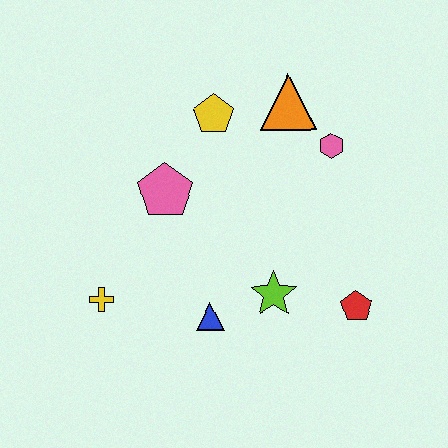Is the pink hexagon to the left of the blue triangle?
No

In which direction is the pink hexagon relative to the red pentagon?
The pink hexagon is above the red pentagon.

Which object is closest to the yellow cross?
The blue triangle is closest to the yellow cross.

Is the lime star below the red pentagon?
No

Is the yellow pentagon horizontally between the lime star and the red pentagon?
No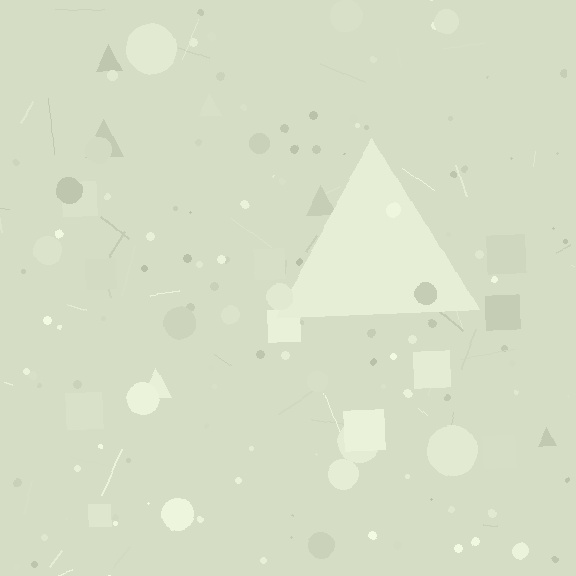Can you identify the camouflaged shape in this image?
The camouflaged shape is a triangle.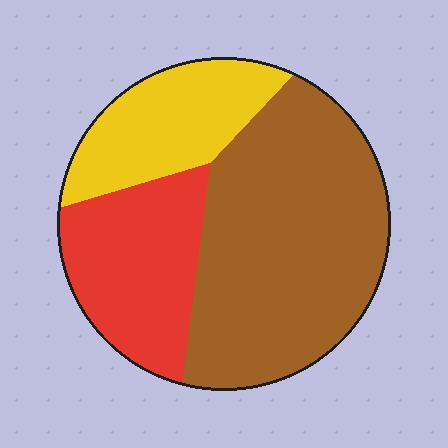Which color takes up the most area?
Brown, at roughly 55%.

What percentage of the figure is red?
Red takes up between a quarter and a half of the figure.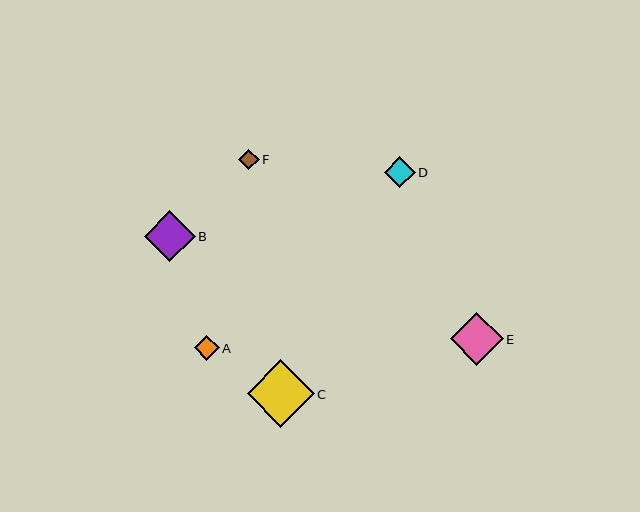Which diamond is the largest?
Diamond C is the largest with a size of approximately 67 pixels.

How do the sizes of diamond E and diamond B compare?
Diamond E and diamond B are approximately the same size.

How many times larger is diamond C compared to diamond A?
Diamond C is approximately 2.7 times the size of diamond A.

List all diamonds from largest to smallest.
From largest to smallest: C, E, B, D, A, F.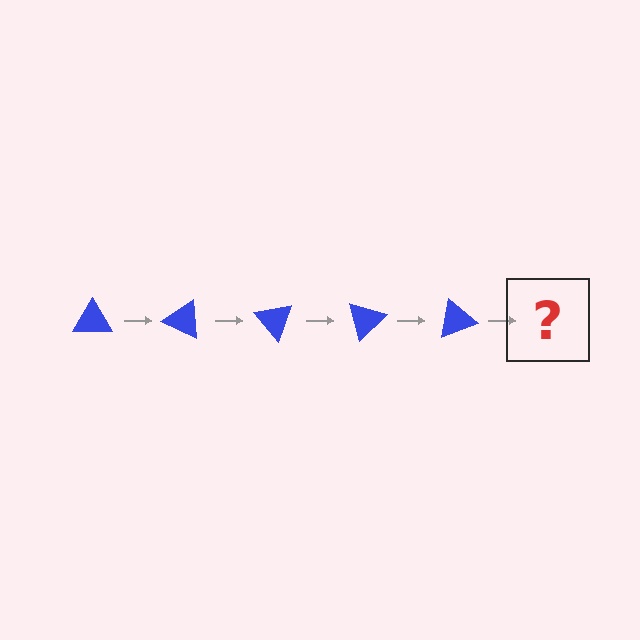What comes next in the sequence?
The next element should be a blue triangle rotated 125 degrees.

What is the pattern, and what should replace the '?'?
The pattern is that the triangle rotates 25 degrees each step. The '?' should be a blue triangle rotated 125 degrees.